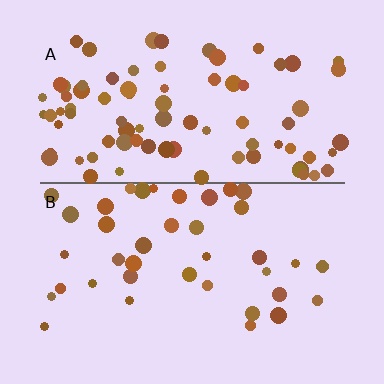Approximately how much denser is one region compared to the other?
Approximately 2.2× — region A over region B.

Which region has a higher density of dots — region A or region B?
A (the top).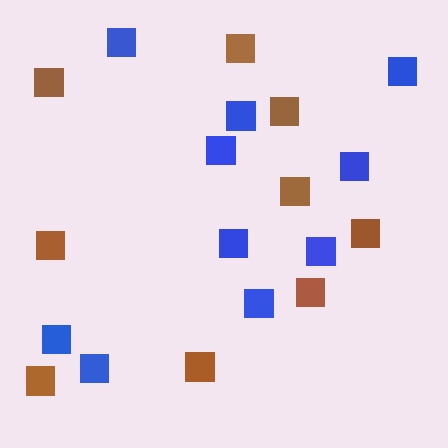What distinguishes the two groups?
There are 2 groups: one group of blue squares (10) and one group of brown squares (9).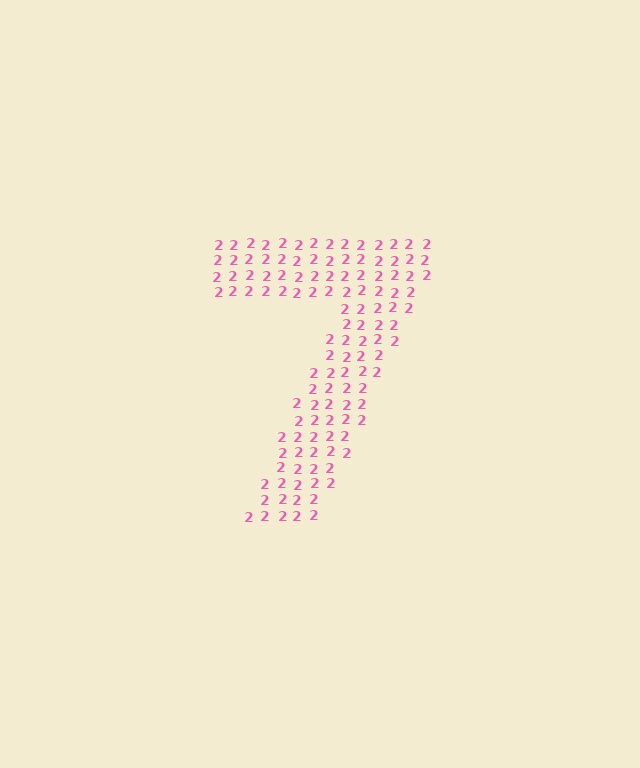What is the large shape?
The large shape is the digit 7.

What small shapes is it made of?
It is made of small digit 2's.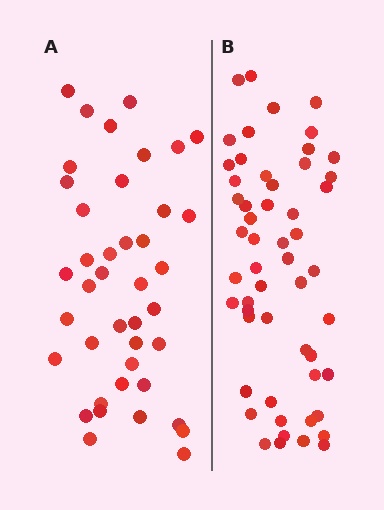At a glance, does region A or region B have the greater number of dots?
Region B (the right region) has more dots.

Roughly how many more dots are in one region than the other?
Region B has approximately 15 more dots than region A.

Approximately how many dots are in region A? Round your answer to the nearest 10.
About 40 dots. (The exact count is 41, which rounds to 40.)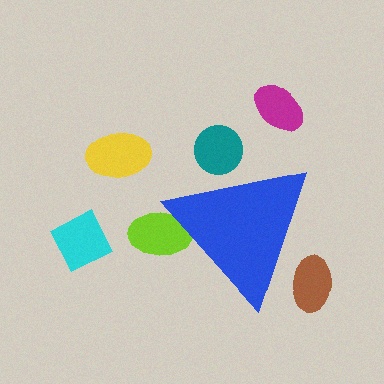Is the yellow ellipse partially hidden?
No, the yellow ellipse is fully visible.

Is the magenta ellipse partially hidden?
No, the magenta ellipse is fully visible.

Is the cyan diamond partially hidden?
No, the cyan diamond is fully visible.